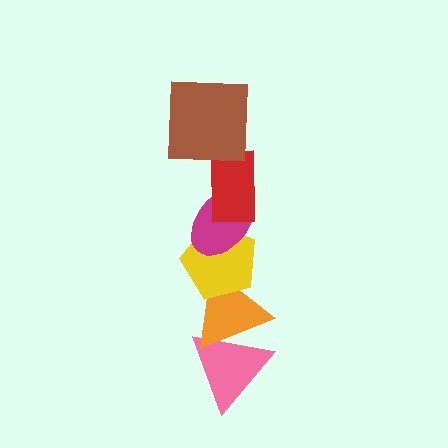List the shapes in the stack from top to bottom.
From top to bottom: the brown square, the red rectangle, the magenta ellipse, the yellow pentagon, the orange triangle, the pink triangle.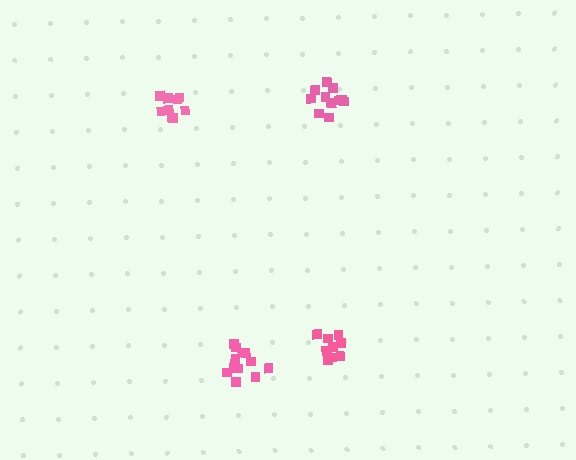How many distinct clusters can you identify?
There are 4 distinct clusters.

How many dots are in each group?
Group 1: 9 dots, Group 2: 13 dots, Group 3: 9 dots, Group 4: 13 dots (44 total).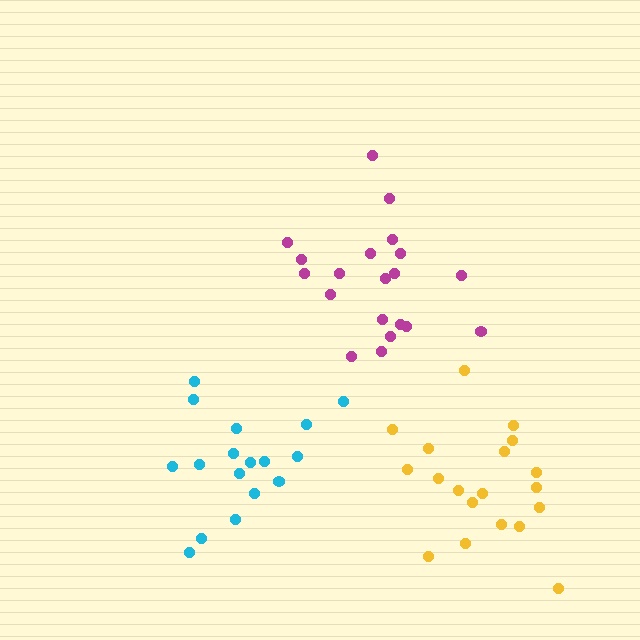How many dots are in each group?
Group 1: 20 dots, Group 2: 17 dots, Group 3: 19 dots (56 total).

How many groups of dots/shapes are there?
There are 3 groups.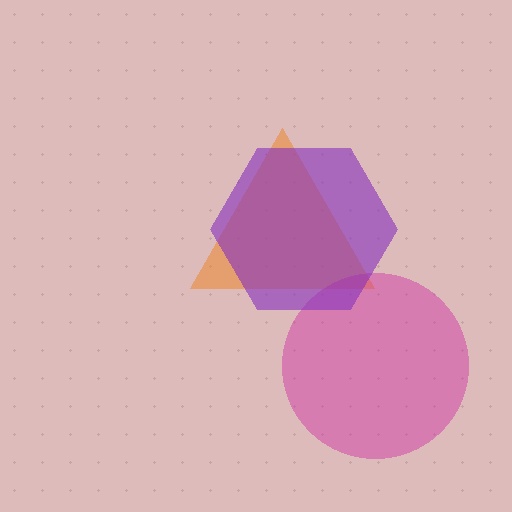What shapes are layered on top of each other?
The layered shapes are: an orange triangle, a magenta circle, a purple hexagon.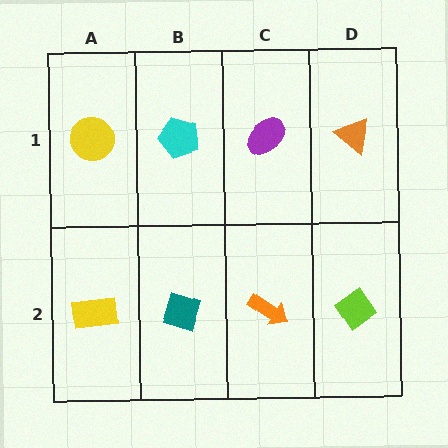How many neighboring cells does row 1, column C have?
3.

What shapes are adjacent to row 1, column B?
A teal diamond (row 2, column B), a yellow circle (row 1, column A), a purple ellipse (row 1, column C).